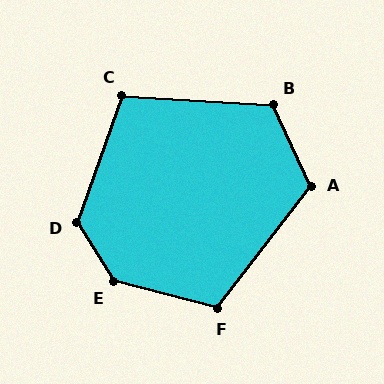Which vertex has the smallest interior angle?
C, at approximately 106 degrees.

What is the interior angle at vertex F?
Approximately 113 degrees (obtuse).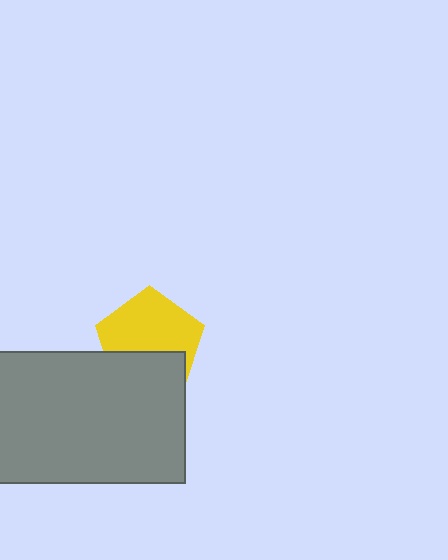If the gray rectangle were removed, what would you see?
You would see the complete yellow pentagon.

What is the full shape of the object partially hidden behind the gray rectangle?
The partially hidden object is a yellow pentagon.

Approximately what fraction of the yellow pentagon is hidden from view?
Roughly 36% of the yellow pentagon is hidden behind the gray rectangle.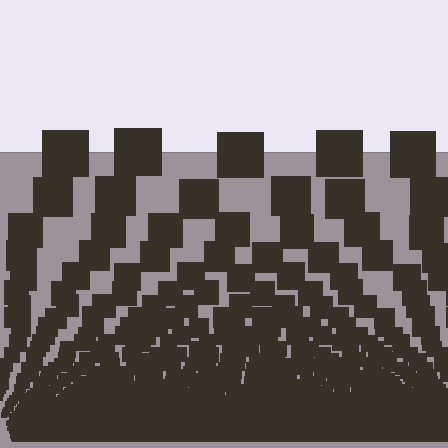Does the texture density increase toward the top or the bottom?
Density increases toward the bottom.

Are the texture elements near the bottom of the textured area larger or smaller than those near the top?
Smaller. The gradient is inverted — elements near the bottom are smaller and denser.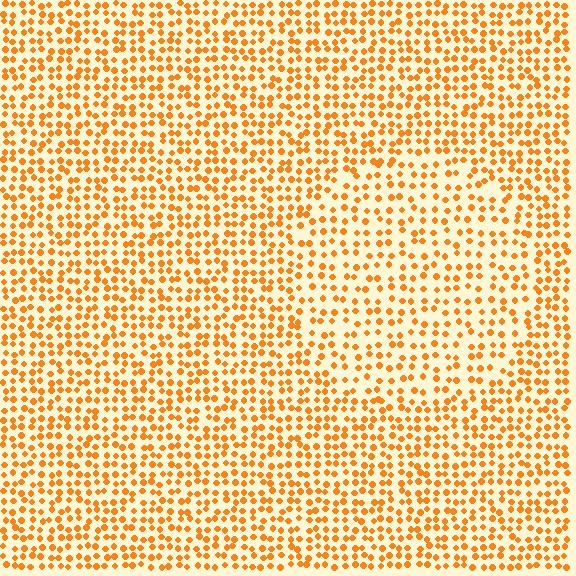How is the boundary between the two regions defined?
The boundary is defined by a change in element density (approximately 1.5x ratio). All elements are the same color, size, and shape.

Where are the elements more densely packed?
The elements are more densely packed outside the circle boundary.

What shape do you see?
I see a circle.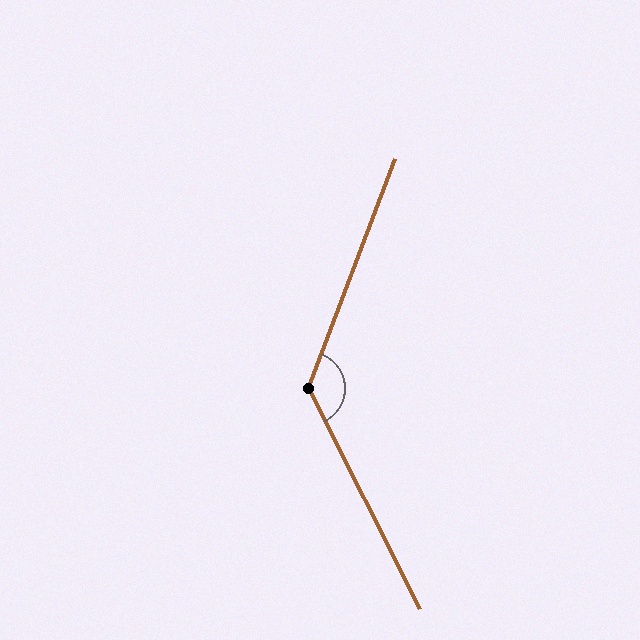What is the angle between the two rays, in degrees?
Approximately 132 degrees.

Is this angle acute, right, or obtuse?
It is obtuse.